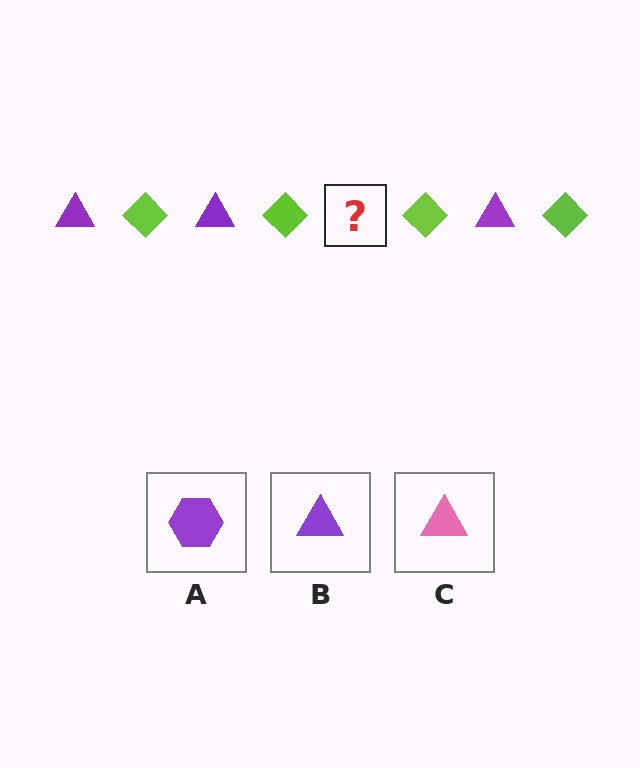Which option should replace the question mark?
Option B.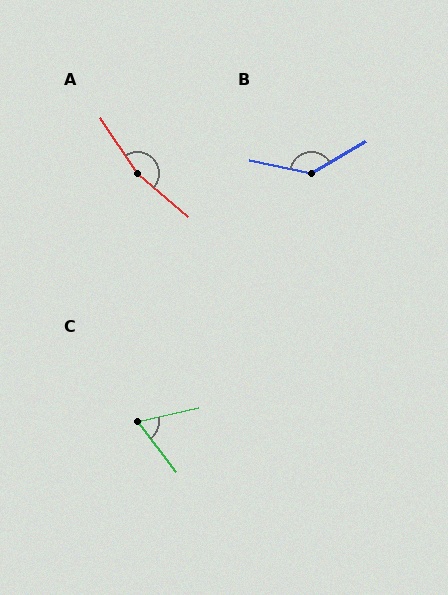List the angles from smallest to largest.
C (65°), B (138°), A (164°).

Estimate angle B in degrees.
Approximately 138 degrees.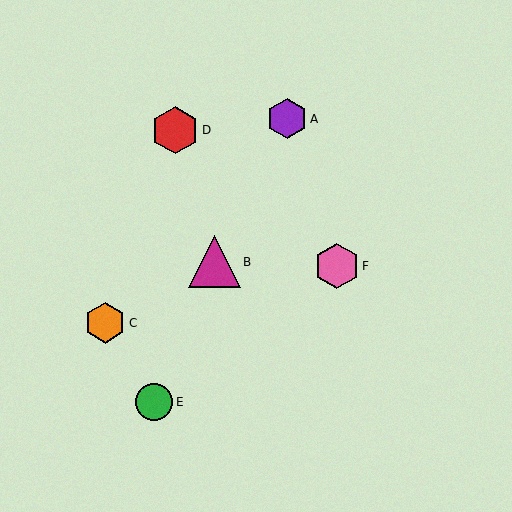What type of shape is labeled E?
Shape E is a green circle.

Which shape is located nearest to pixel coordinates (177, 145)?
The red hexagon (labeled D) at (175, 130) is nearest to that location.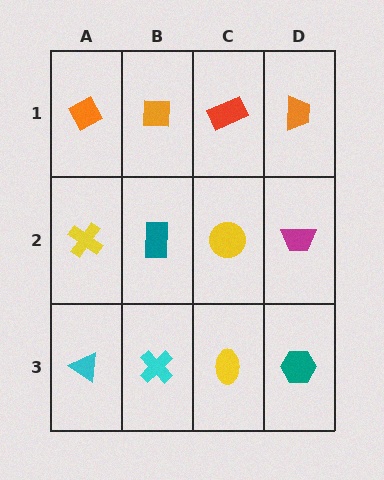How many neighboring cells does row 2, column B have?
4.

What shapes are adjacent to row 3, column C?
A yellow circle (row 2, column C), a cyan cross (row 3, column B), a teal hexagon (row 3, column D).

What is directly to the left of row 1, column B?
An orange diamond.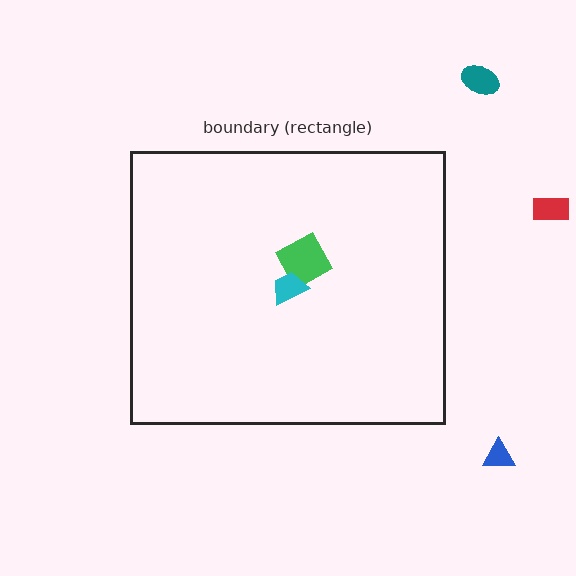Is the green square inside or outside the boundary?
Inside.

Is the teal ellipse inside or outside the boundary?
Outside.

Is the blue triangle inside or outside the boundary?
Outside.